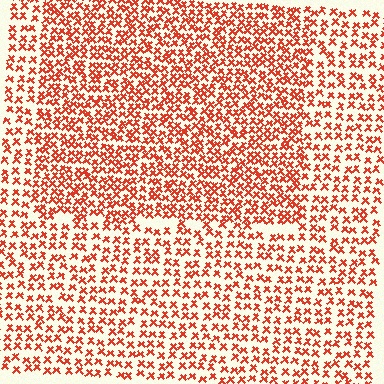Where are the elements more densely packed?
The elements are more densely packed inside the rectangle boundary.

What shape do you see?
I see a rectangle.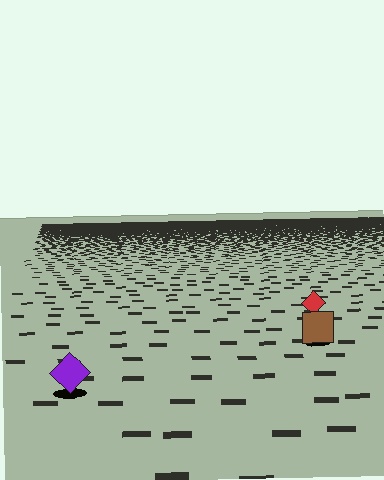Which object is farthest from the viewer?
The red diamond is farthest from the viewer. It appears smaller and the ground texture around it is denser.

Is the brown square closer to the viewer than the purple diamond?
No. The purple diamond is closer — you can tell from the texture gradient: the ground texture is coarser near it.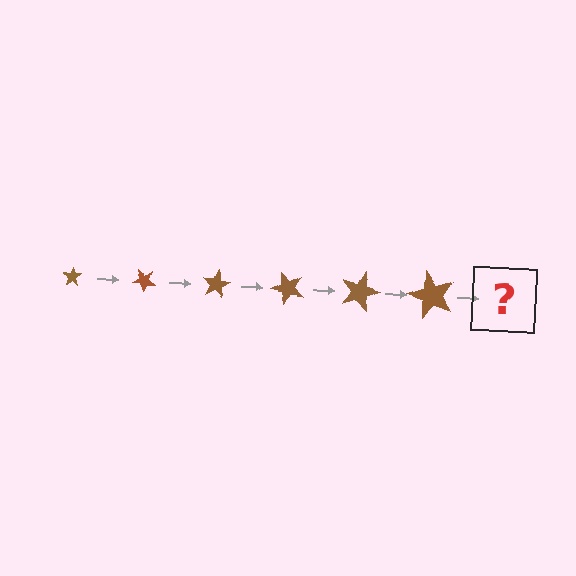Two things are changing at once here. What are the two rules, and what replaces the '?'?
The two rules are that the star grows larger each step and it rotates 40 degrees each step. The '?' should be a star, larger than the previous one and rotated 240 degrees from the start.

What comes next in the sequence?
The next element should be a star, larger than the previous one and rotated 240 degrees from the start.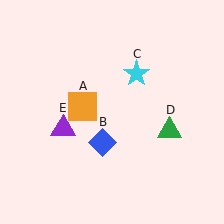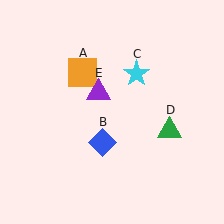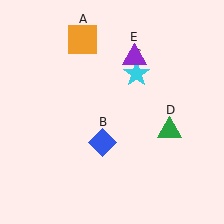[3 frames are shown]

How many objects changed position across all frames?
2 objects changed position: orange square (object A), purple triangle (object E).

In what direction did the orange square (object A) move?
The orange square (object A) moved up.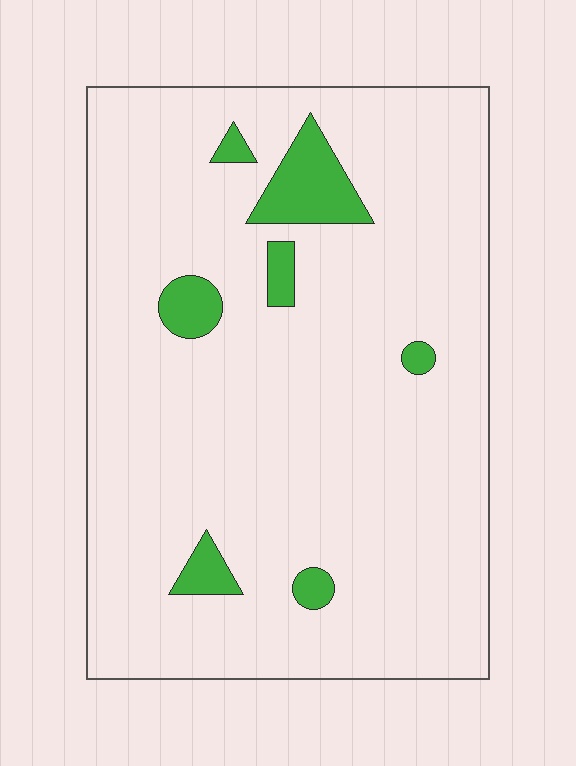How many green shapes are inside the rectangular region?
7.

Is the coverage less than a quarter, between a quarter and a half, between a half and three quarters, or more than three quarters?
Less than a quarter.